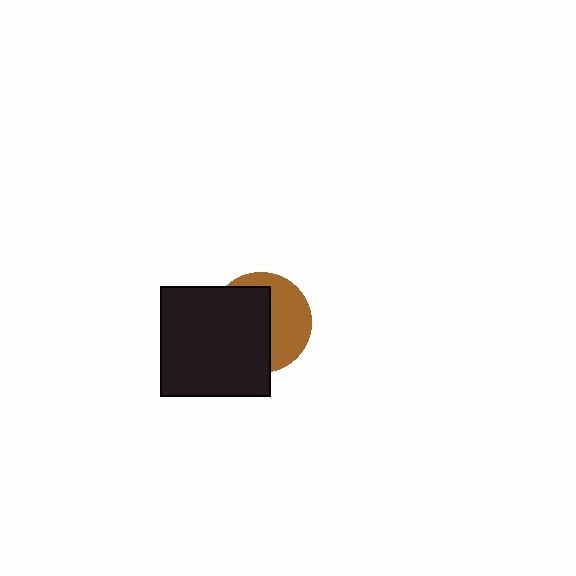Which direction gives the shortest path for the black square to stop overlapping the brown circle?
Moving left gives the shortest separation.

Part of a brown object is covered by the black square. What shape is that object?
It is a circle.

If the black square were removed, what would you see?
You would see the complete brown circle.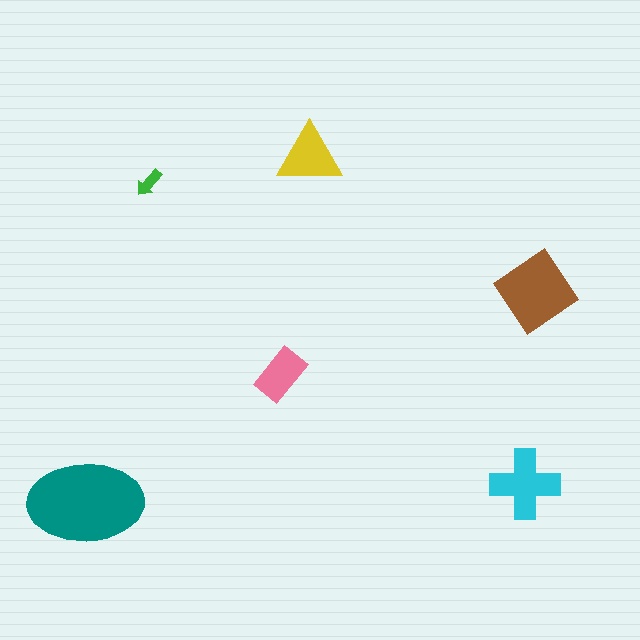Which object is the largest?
The teal ellipse.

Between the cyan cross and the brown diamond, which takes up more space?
The brown diamond.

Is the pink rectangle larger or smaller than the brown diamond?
Smaller.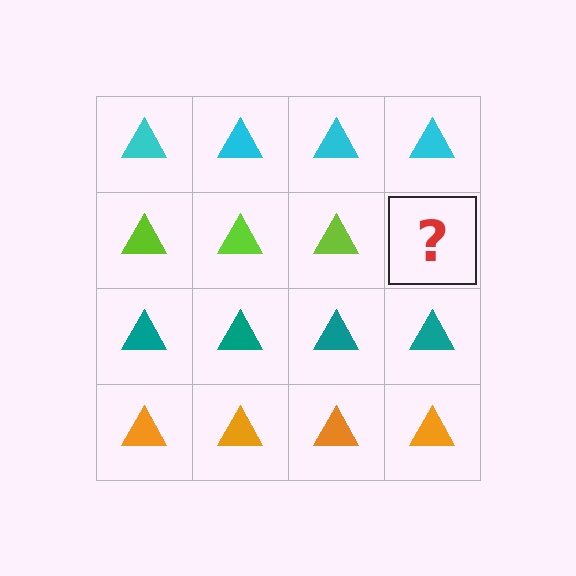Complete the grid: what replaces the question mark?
The question mark should be replaced with a lime triangle.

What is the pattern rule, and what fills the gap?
The rule is that each row has a consistent color. The gap should be filled with a lime triangle.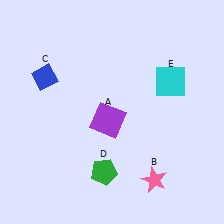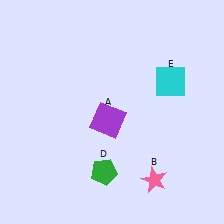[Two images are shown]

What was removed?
The blue diamond (C) was removed in Image 2.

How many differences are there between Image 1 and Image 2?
There is 1 difference between the two images.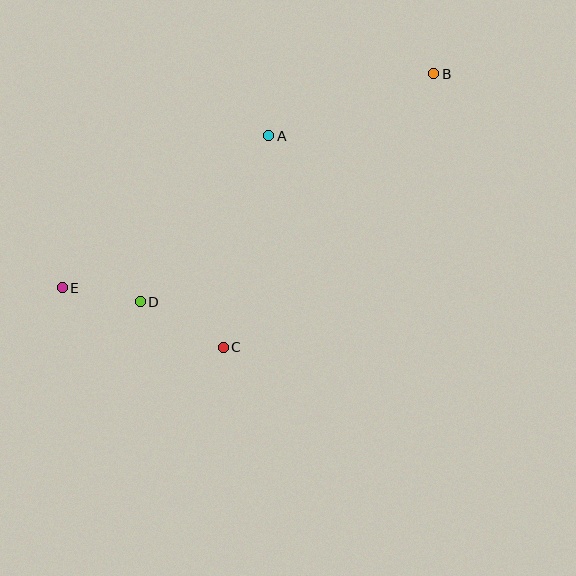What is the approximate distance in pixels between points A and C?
The distance between A and C is approximately 216 pixels.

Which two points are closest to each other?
Points D and E are closest to each other.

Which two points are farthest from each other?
Points B and E are farthest from each other.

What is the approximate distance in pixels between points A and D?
The distance between A and D is approximately 210 pixels.